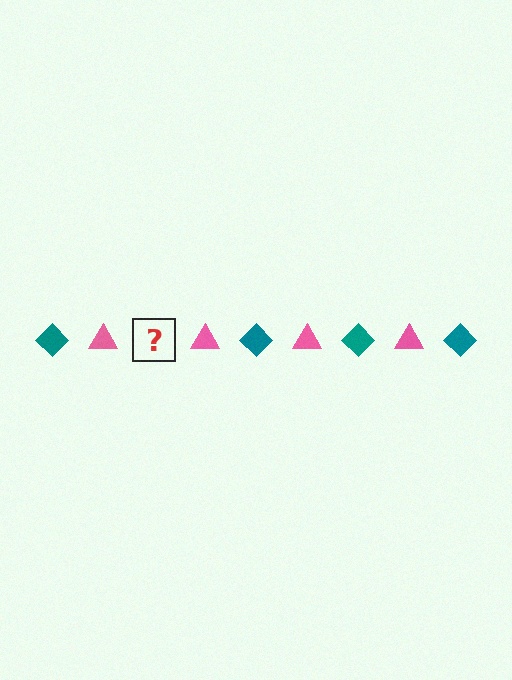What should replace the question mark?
The question mark should be replaced with a teal diamond.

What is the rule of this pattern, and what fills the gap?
The rule is that the pattern alternates between teal diamond and pink triangle. The gap should be filled with a teal diamond.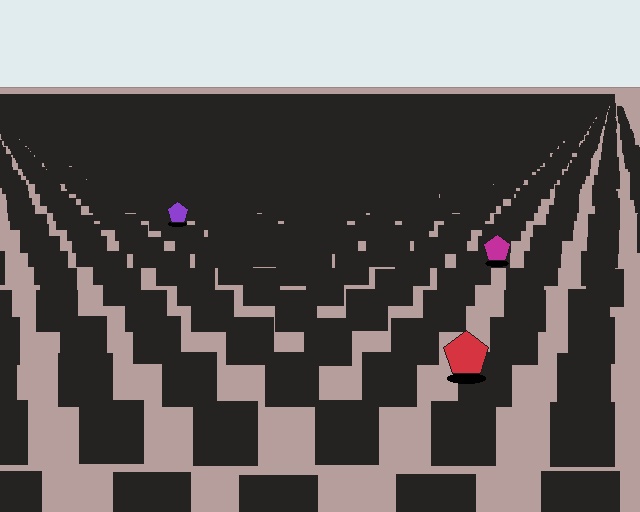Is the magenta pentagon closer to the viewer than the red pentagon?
No. The red pentagon is closer — you can tell from the texture gradient: the ground texture is coarser near it.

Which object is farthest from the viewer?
The purple pentagon is farthest from the viewer. It appears smaller and the ground texture around it is denser.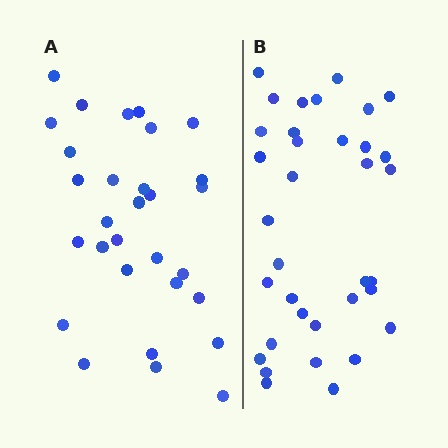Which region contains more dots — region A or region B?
Region B (the right region) has more dots.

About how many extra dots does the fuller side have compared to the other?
Region B has about 5 more dots than region A.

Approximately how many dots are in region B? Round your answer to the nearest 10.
About 40 dots. (The exact count is 35, which rounds to 40.)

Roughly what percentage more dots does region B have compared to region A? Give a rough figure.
About 15% more.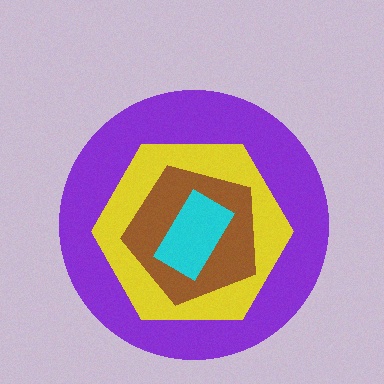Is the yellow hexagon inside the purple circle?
Yes.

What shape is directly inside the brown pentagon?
The cyan rectangle.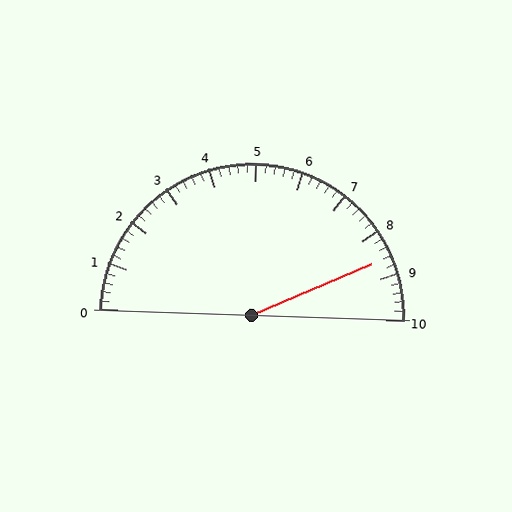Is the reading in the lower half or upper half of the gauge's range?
The reading is in the upper half of the range (0 to 10).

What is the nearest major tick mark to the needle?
The nearest major tick mark is 9.